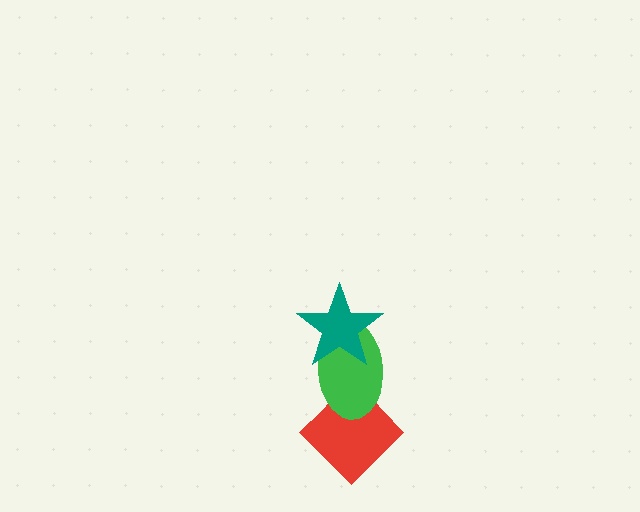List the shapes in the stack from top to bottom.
From top to bottom: the teal star, the green ellipse, the red diamond.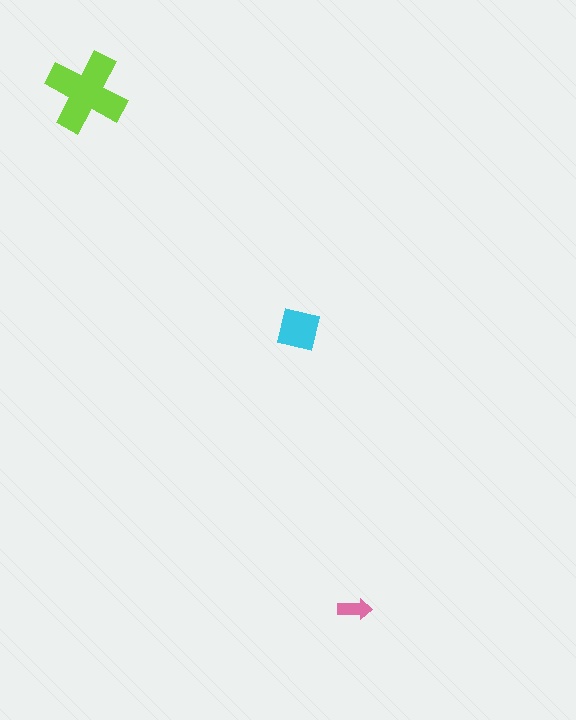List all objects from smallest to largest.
The pink arrow, the cyan square, the lime cross.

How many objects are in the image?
There are 3 objects in the image.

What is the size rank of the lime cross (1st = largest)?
1st.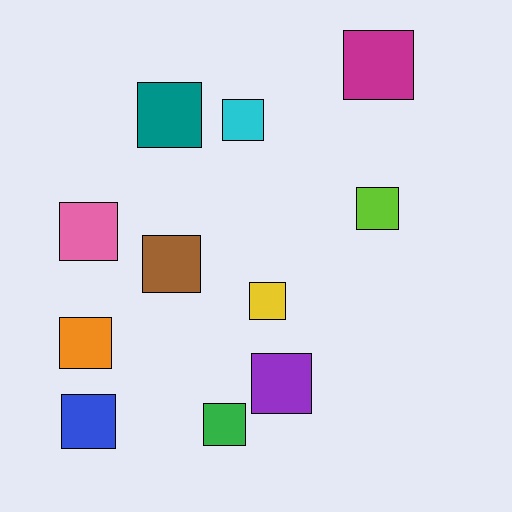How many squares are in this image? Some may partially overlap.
There are 11 squares.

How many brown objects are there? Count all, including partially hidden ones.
There is 1 brown object.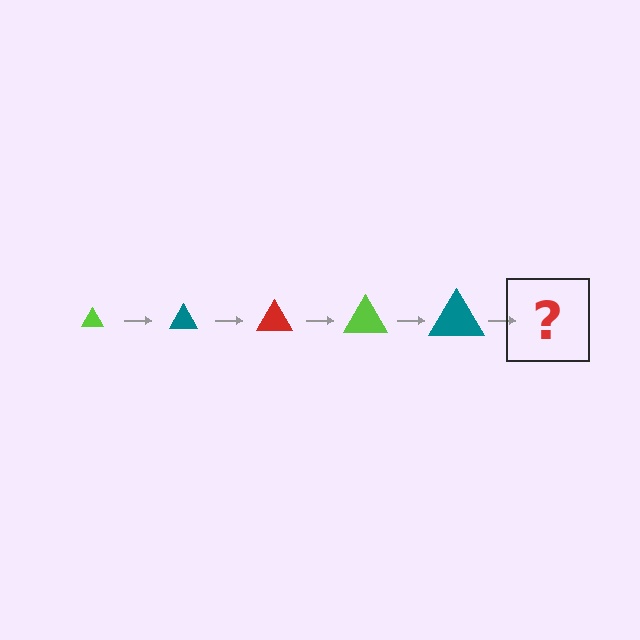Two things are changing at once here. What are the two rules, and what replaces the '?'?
The two rules are that the triangle grows larger each step and the color cycles through lime, teal, and red. The '?' should be a red triangle, larger than the previous one.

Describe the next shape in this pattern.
It should be a red triangle, larger than the previous one.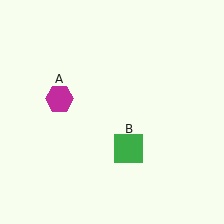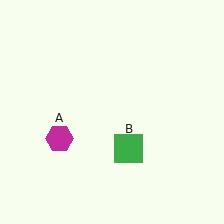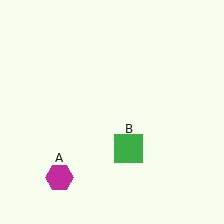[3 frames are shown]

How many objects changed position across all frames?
1 object changed position: magenta hexagon (object A).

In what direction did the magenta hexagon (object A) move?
The magenta hexagon (object A) moved down.